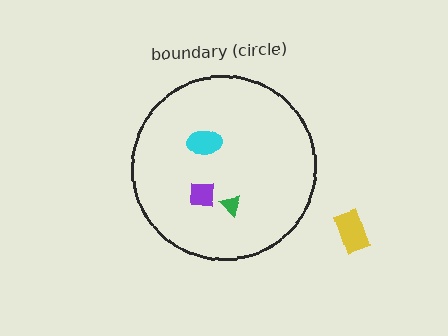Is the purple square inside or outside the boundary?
Inside.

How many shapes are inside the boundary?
3 inside, 1 outside.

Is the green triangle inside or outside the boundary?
Inside.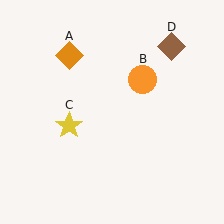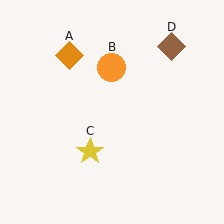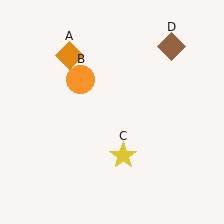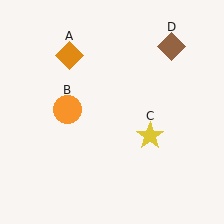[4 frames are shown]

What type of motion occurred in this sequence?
The orange circle (object B), yellow star (object C) rotated counterclockwise around the center of the scene.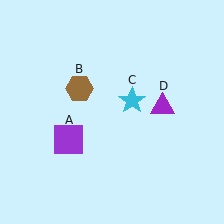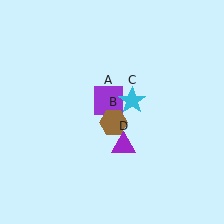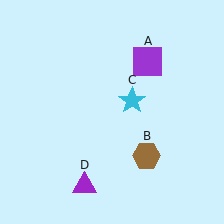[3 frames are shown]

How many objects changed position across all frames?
3 objects changed position: purple square (object A), brown hexagon (object B), purple triangle (object D).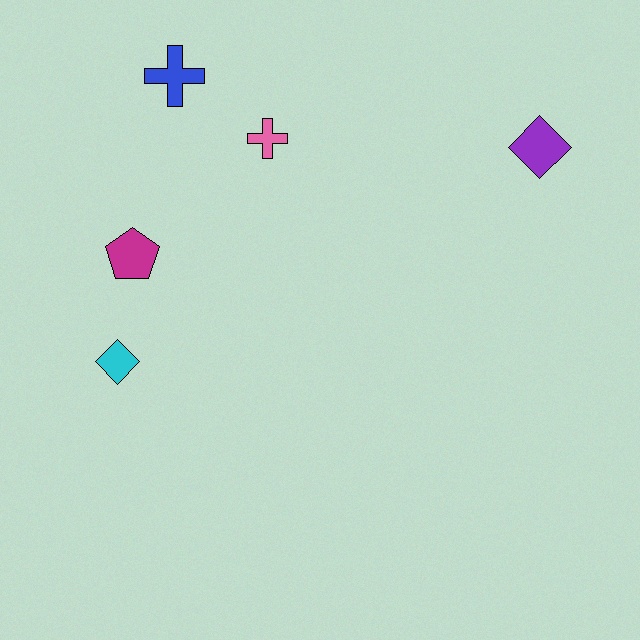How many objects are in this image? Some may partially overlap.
There are 5 objects.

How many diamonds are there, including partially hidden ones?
There are 2 diamonds.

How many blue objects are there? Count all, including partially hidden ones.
There is 1 blue object.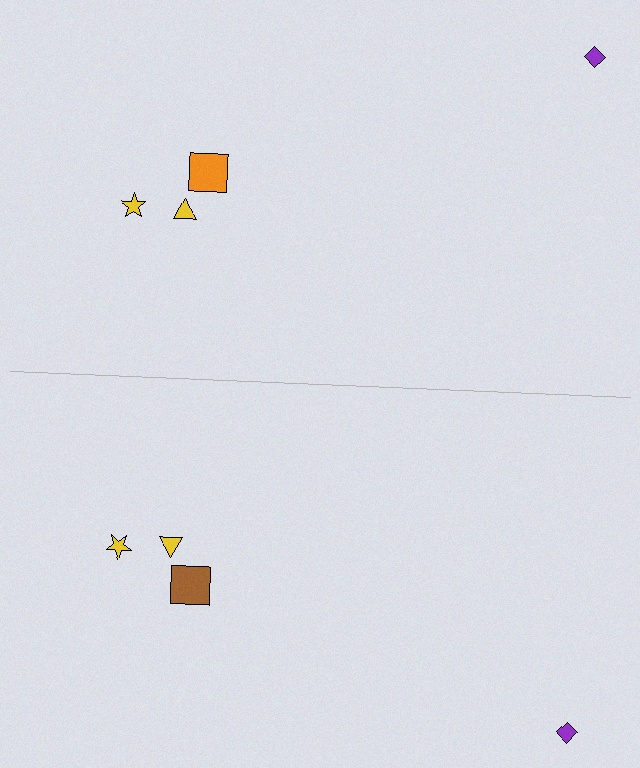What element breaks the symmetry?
The brown square on the bottom side breaks the symmetry — its mirror counterpart is orange.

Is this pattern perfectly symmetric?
No, the pattern is not perfectly symmetric. The brown square on the bottom side breaks the symmetry — its mirror counterpart is orange.